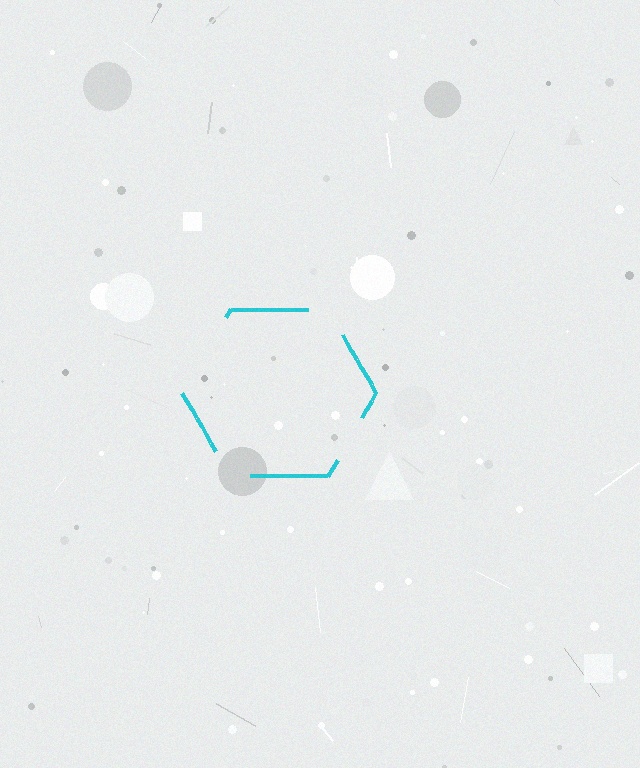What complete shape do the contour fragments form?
The contour fragments form a hexagon.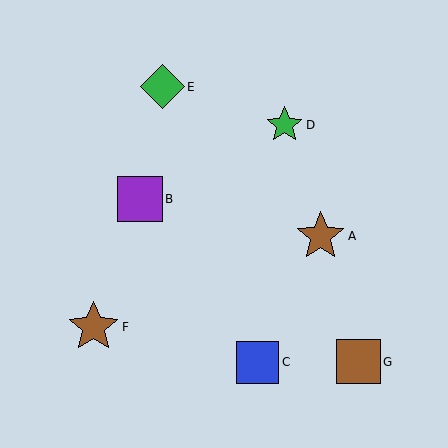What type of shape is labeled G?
Shape G is a brown square.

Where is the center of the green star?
The center of the green star is at (285, 125).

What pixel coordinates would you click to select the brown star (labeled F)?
Click at (93, 327) to select the brown star F.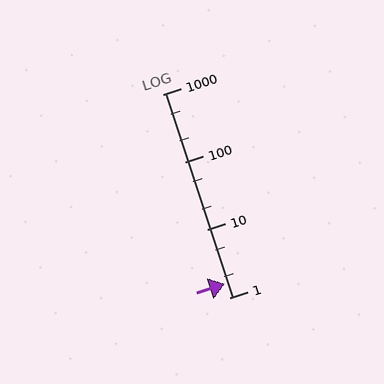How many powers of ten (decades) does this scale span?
The scale spans 3 decades, from 1 to 1000.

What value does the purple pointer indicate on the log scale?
The pointer indicates approximately 1.6.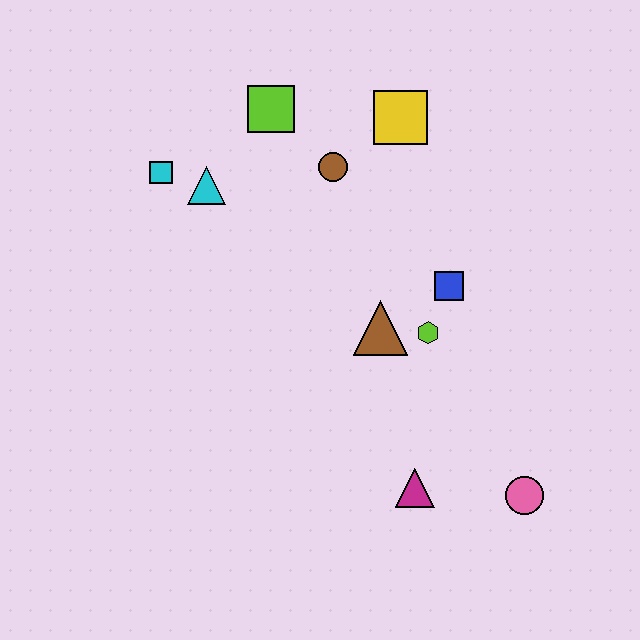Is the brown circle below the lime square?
Yes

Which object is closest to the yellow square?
The brown circle is closest to the yellow square.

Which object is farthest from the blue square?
The cyan square is farthest from the blue square.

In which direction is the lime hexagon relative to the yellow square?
The lime hexagon is below the yellow square.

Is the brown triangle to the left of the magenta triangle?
Yes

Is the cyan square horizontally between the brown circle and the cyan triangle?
No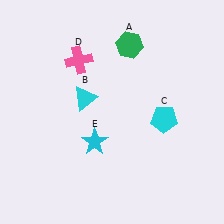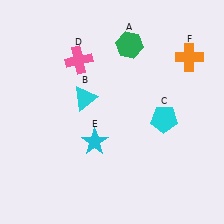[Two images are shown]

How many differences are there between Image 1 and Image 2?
There is 1 difference between the two images.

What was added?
An orange cross (F) was added in Image 2.